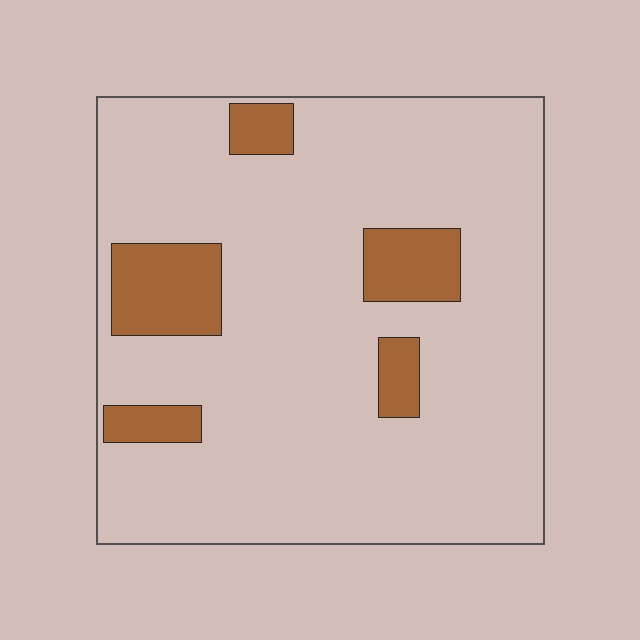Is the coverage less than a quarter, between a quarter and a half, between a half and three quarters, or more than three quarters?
Less than a quarter.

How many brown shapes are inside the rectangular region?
5.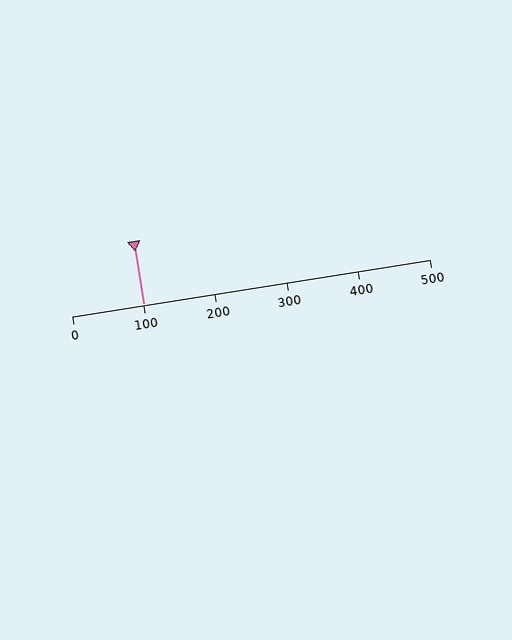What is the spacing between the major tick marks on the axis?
The major ticks are spaced 100 apart.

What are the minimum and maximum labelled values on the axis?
The axis runs from 0 to 500.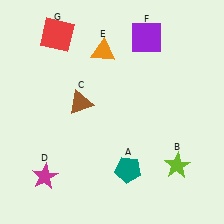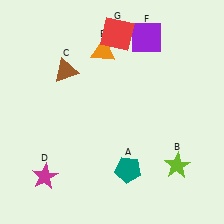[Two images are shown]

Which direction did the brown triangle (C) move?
The brown triangle (C) moved up.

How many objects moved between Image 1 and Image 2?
2 objects moved between the two images.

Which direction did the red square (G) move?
The red square (G) moved right.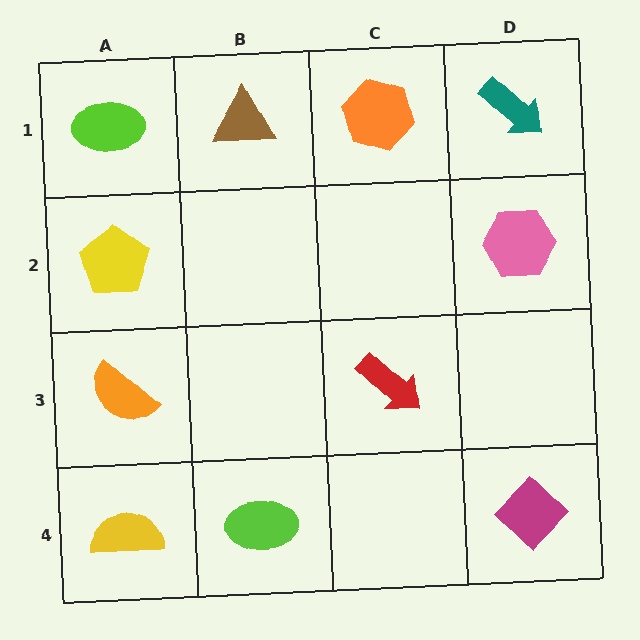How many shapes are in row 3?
2 shapes.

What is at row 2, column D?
A pink hexagon.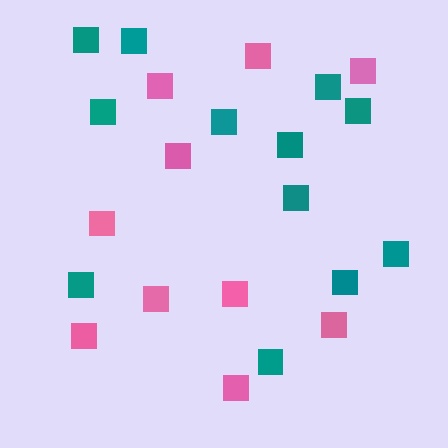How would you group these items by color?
There are 2 groups: one group of teal squares (12) and one group of pink squares (10).